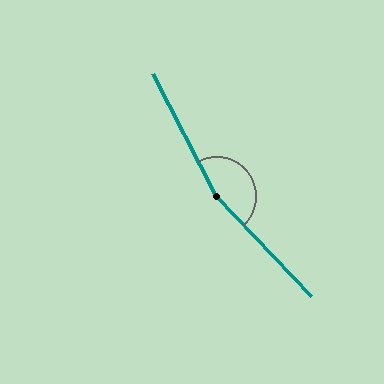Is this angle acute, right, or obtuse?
It is obtuse.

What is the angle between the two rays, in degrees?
Approximately 164 degrees.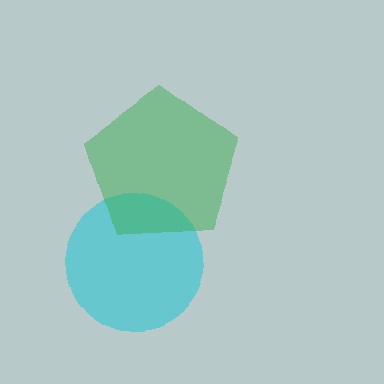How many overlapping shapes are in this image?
There are 2 overlapping shapes in the image.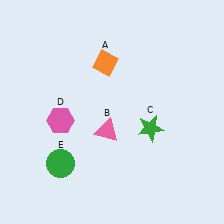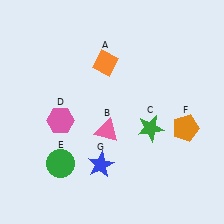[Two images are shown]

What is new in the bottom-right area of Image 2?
An orange pentagon (F) was added in the bottom-right area of Image 2.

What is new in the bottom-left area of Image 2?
A blue star (G) was added in the bottom-left area of Image 2.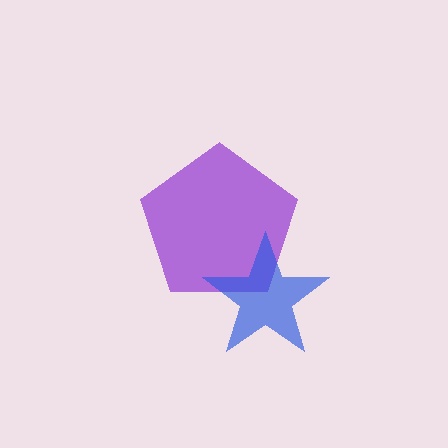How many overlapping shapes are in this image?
There are 2 overlapping shapes in the image.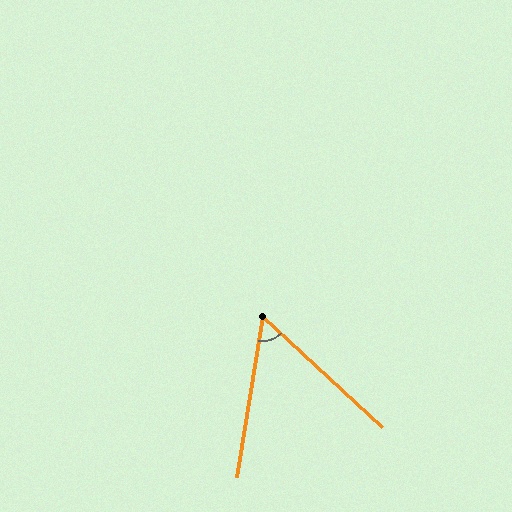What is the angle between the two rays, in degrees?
Approximately 57 degrees.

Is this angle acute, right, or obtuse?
It is acute.